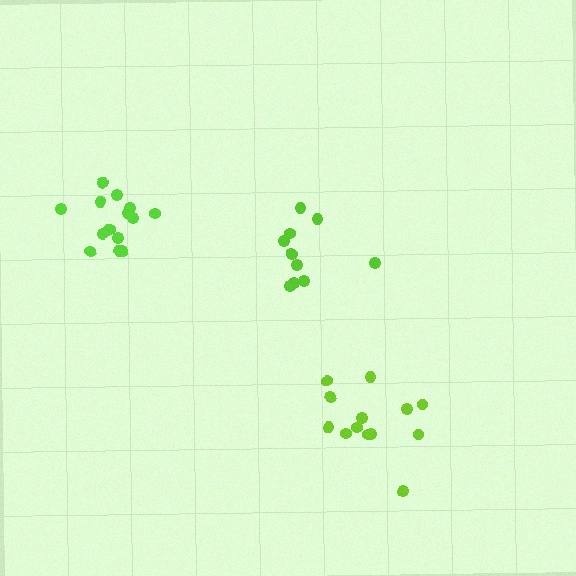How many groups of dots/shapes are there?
There are 3 groups.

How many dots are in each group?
Group 1: 13 dots, Group 2: 15 dots, Group 3: 10 dots (38 total).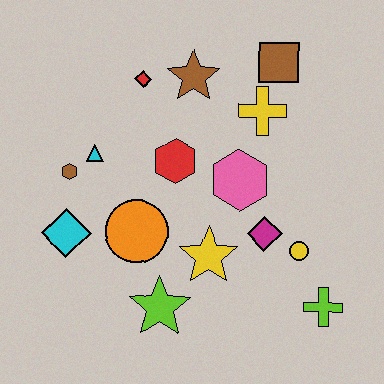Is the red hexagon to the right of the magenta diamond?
No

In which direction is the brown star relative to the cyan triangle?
The brown star is to the right of the cyan triangle.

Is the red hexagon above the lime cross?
Yes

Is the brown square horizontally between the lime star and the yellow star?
No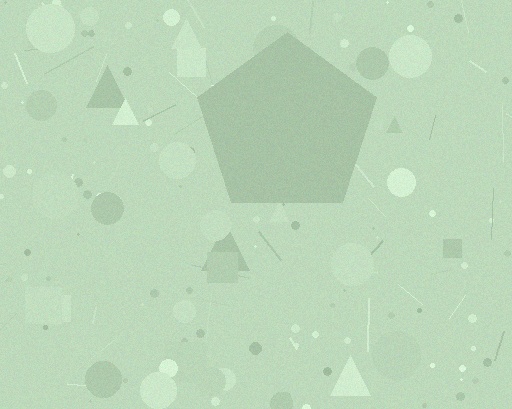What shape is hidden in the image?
A pentagon is hidden in the image.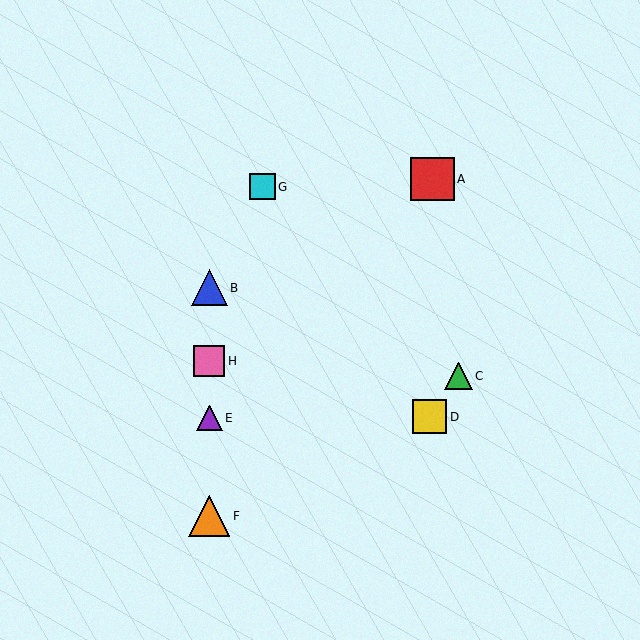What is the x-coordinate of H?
Object H is at x≈209.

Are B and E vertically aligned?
Yes, both are at x≈209.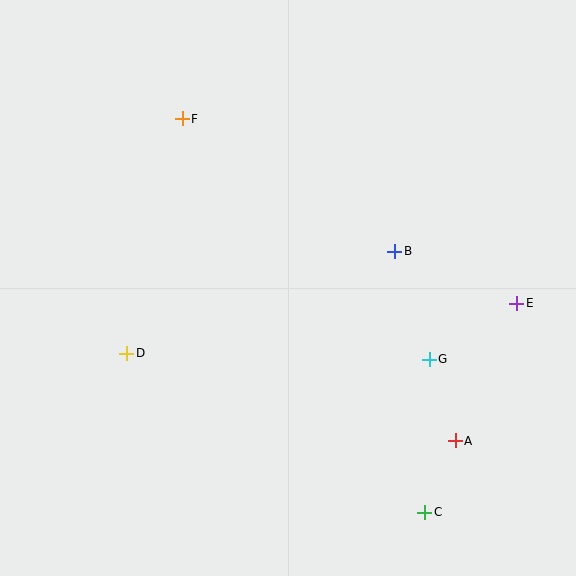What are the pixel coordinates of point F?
Point F is at (182, 119).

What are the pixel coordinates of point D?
Point D is at (127, 353).